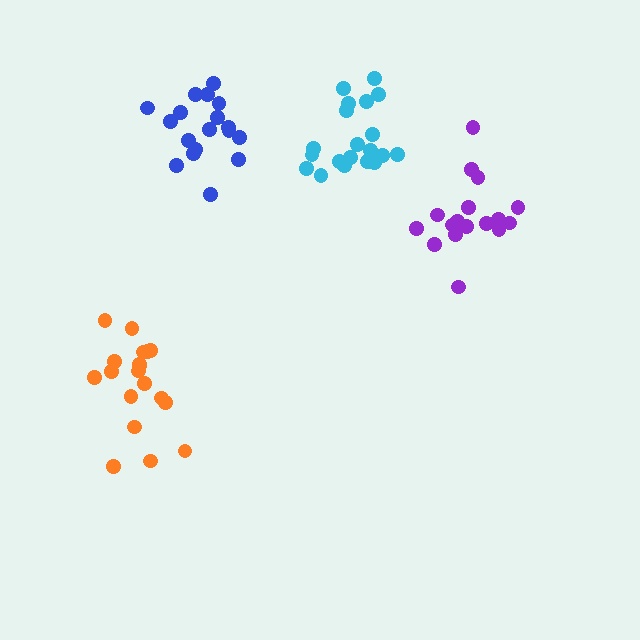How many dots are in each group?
Group 1: 20 dots, Group 2: 19 dots, Group 3: 18 dots, Group 4: 18 dots (75 total).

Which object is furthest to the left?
The orange cluster is leftmost.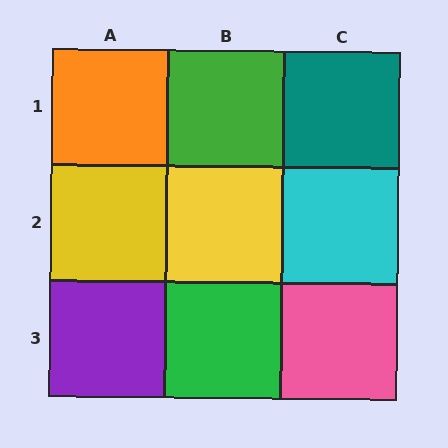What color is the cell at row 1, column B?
Green.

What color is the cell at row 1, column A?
Orange.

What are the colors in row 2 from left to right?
Yellow, yellow, cyan.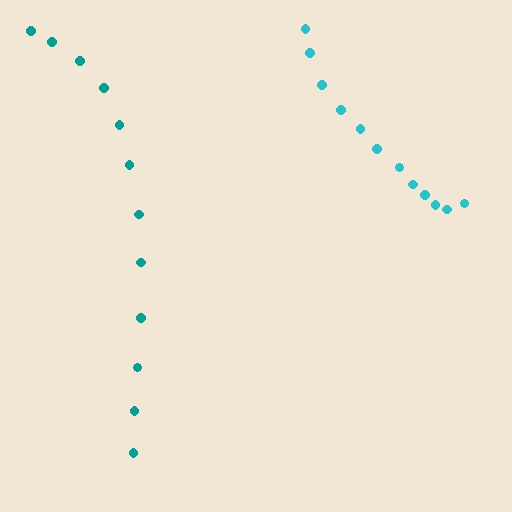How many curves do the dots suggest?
There are 2 distinct paths.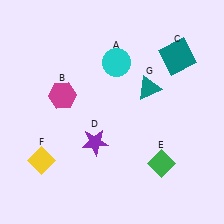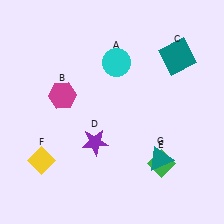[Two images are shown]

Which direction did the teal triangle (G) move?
The teal triangle (G) moved down.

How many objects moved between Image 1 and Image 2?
1 object moved between the two images.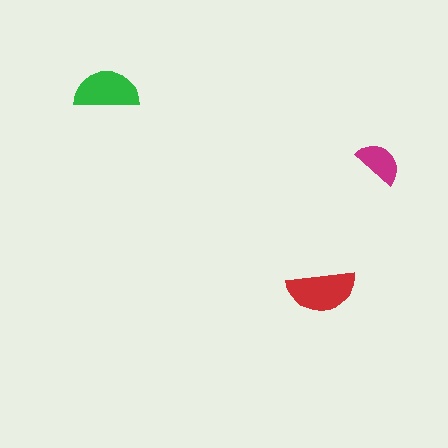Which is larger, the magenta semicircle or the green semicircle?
The green one.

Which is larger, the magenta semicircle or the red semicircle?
The red one.